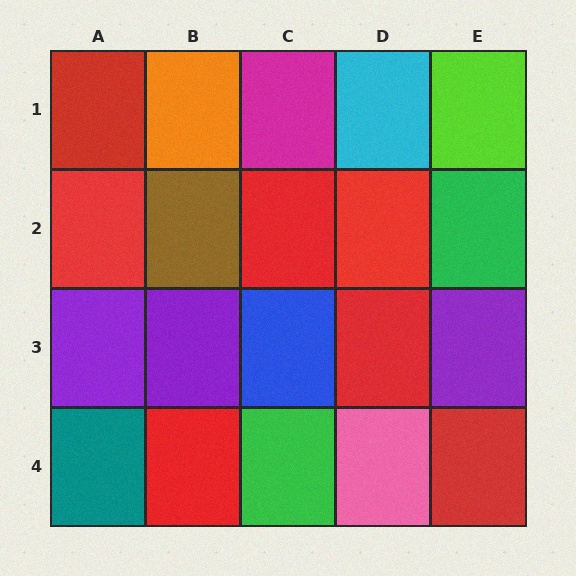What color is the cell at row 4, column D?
Pink.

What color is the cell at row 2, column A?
Red.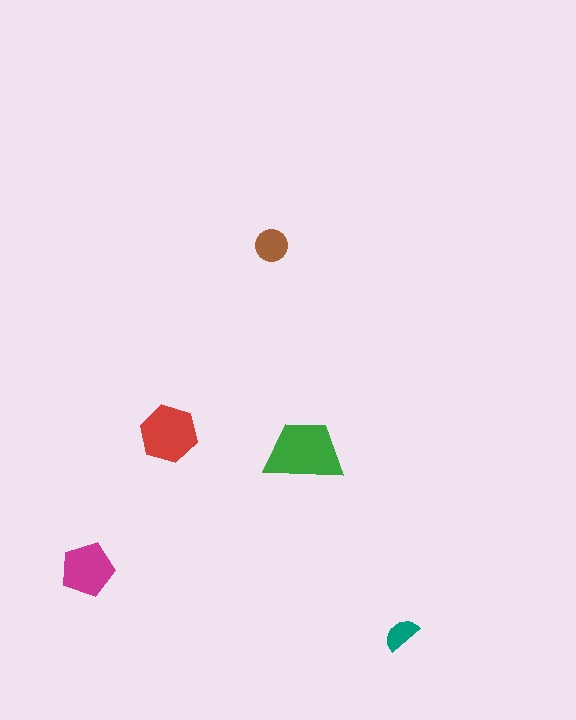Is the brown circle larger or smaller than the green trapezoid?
Smaller.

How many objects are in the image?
There are 5 objects in the image.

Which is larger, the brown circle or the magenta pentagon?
The magenta pentagon.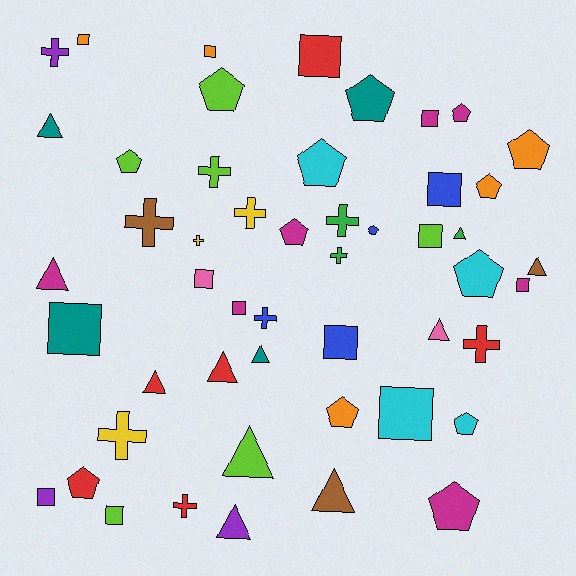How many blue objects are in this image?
There are 4 blue objects.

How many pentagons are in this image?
There are 14 pentagons.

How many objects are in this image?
There are 50 objects.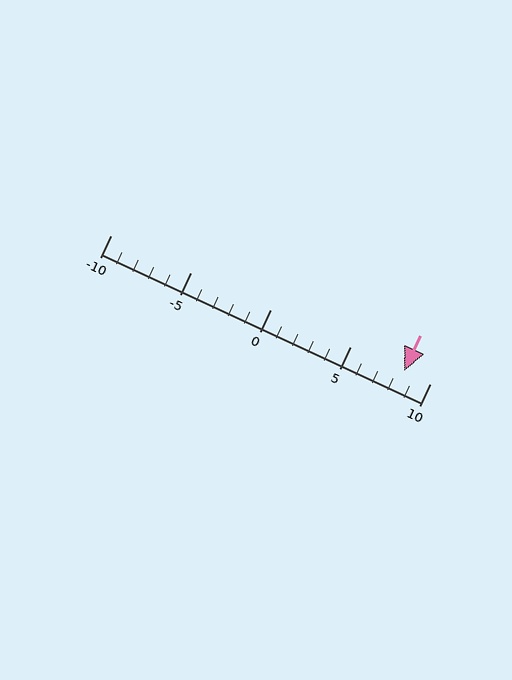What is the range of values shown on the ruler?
The ruler shows values from -10 to 10.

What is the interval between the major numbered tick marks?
The major tick marks are spaced 5 units apart.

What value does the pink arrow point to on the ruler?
The pink arrow points to approximately 8.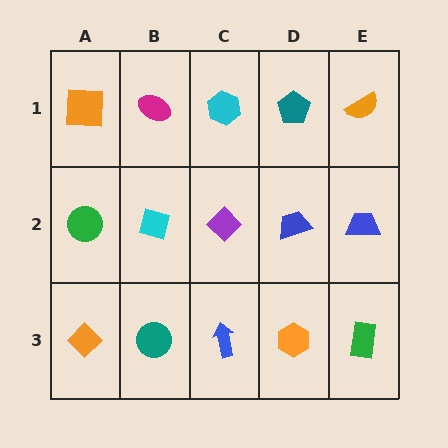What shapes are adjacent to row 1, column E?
A blue trapezoid (row 2, column E), a teal pentagon (row 1, column D).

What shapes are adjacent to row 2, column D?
A teal pentagon (row 1, column D), an orange hexagon (row 3, column D), a purple diamond (row 2, column C), a blue trapezoid (row 2, column E).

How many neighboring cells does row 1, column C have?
3.